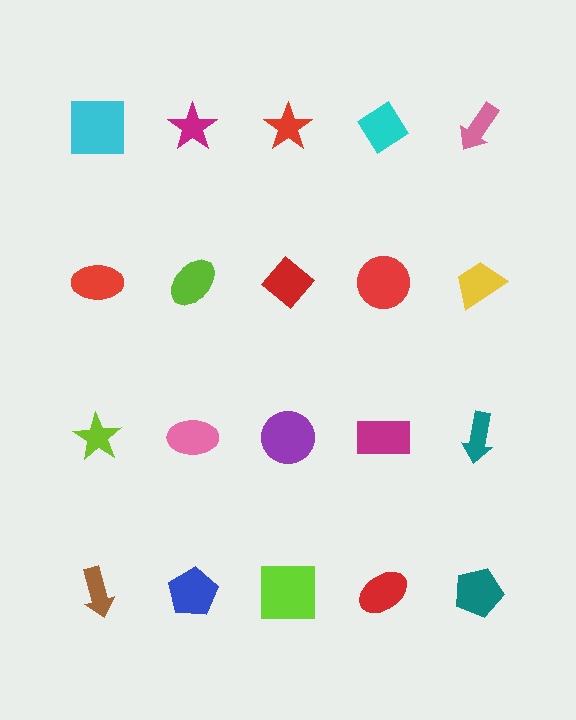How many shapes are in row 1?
5 shapes.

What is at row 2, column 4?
A red circle.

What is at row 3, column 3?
A purple circle.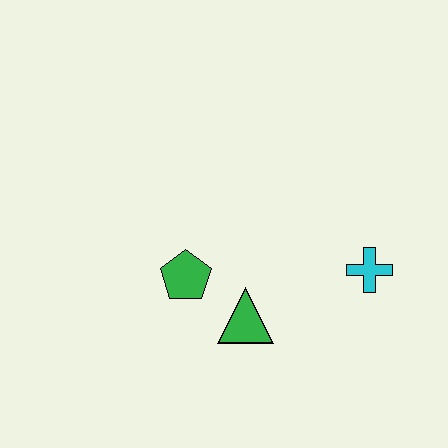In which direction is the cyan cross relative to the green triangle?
The cyan cross is to the right of the green triangle.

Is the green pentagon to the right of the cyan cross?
No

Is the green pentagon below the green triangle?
No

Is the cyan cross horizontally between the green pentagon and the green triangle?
No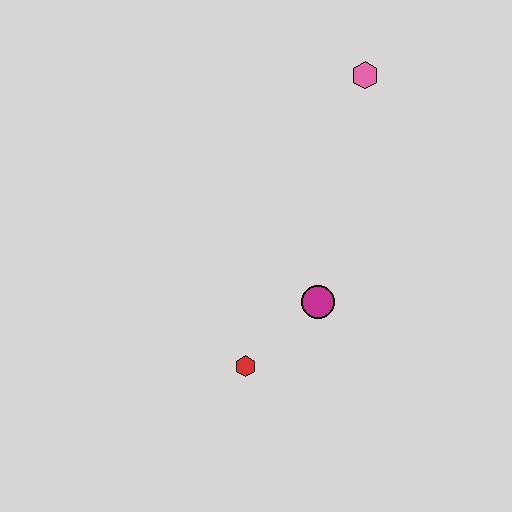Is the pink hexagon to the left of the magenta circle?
No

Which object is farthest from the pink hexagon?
The red hexagon is farthest from the pink hexagon.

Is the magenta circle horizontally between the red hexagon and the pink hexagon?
Yes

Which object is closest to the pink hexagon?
The magenta circle is closest to the pink hexagon.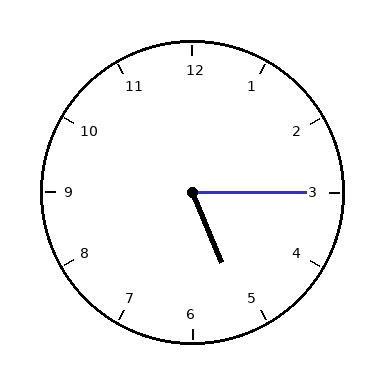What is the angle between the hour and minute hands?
Approximately 68 degrees.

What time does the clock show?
5:15.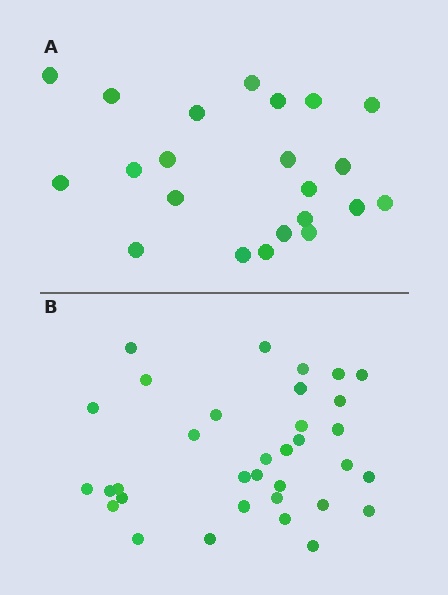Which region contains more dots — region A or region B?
Region B (the bottom region) has more dots.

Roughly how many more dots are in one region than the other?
Region B has roughly 12 or so more dots than region A.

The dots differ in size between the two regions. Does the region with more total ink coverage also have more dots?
No. Region A has more total ink coverage because its dots are larger, but region B actually contains more individual dots. Total area can be misleading — the number of items is what matters here.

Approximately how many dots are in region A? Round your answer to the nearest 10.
About 20 dots. (The exact count is 22, which rounds to 20.)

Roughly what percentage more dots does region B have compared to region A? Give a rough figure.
About 55% more.